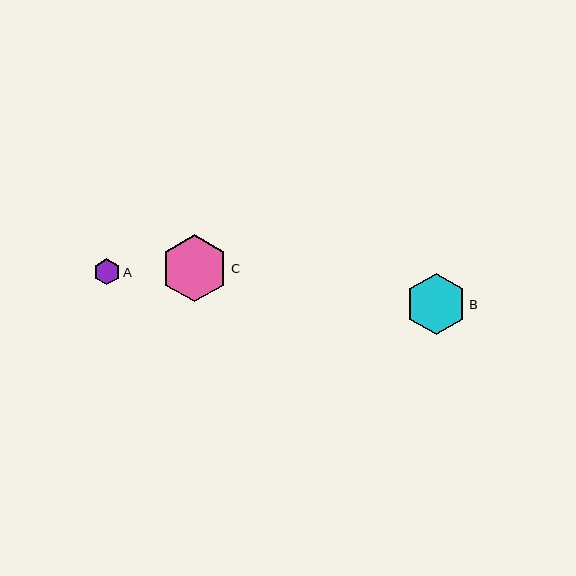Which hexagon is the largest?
Hexagon C is the largest with a size of approximately 67 pixels.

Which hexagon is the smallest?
Hexagon A is the smallest with a size of approximately 26 pixels.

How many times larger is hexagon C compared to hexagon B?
Hexagon C is approximately 1.1 times the size of hexagon B.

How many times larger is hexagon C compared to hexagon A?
Hexagon C is approximately 2.6 times the size of hexagon A.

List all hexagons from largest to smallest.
From largest to smallest: C, B, A.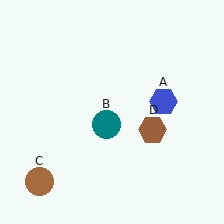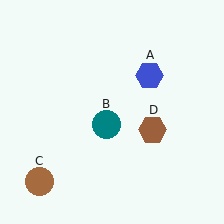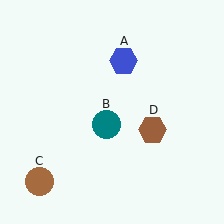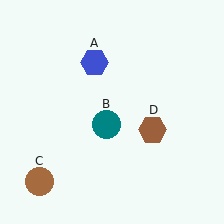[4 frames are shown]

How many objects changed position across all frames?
1 object changed position: blue hexagon (object A).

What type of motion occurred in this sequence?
The blue hexagon (object A) rotated counterclockwise around the center of the scene.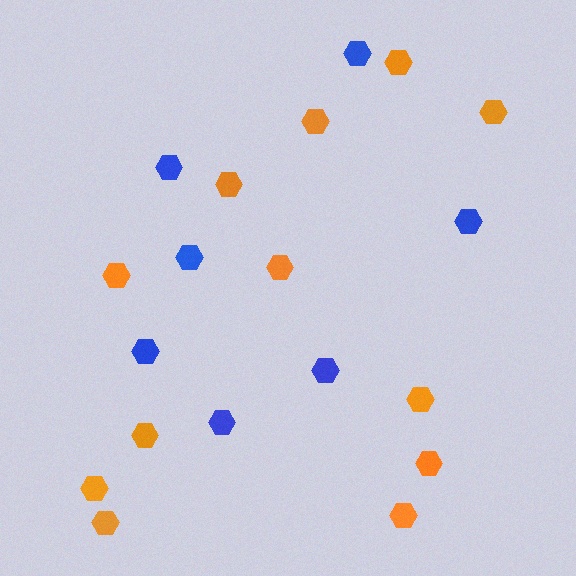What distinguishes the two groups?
There are 2 groups: one group of blue hexagons (7) and one group of orange hexagons (12).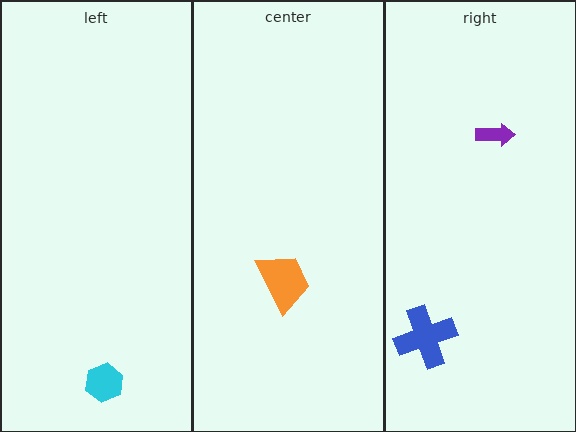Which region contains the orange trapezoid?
The center region.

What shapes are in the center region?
The orange trapezoid.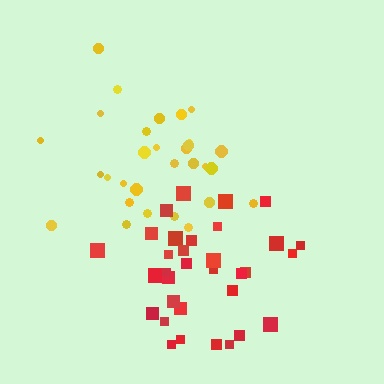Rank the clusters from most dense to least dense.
red, yellow.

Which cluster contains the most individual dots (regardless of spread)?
Red (33).